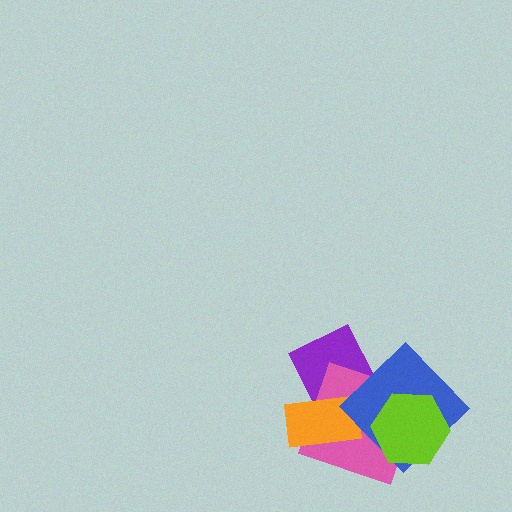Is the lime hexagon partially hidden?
No, no other shape covers it.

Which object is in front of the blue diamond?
The lime hexagon is in front of the blue diamond.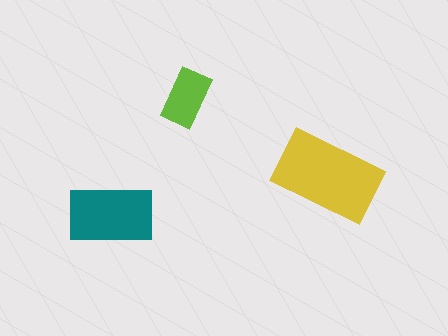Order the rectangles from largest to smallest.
the yellow one, the teal one, the lime one.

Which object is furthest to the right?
The yellow rectangle is rightmost.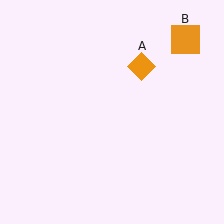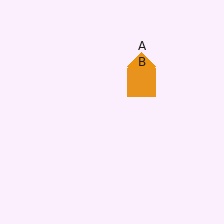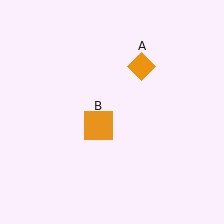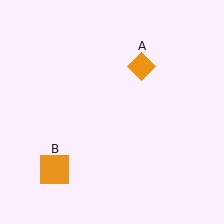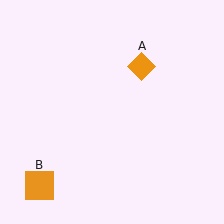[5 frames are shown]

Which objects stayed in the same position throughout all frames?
Orange diamond (object A) remained stationary.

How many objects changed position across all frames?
1 object changed position: orange square (object B).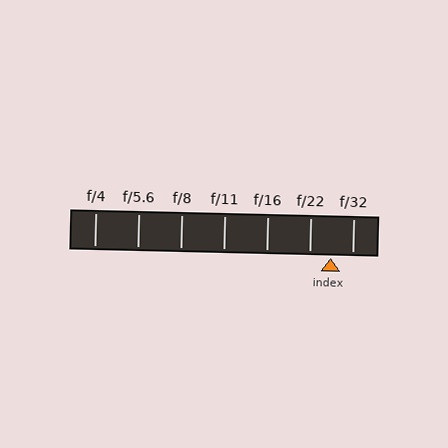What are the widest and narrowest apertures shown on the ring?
The widest aperture shown is f/4 and the narrowest is f/32.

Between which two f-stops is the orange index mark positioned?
The index mark is between f/22 and f/32.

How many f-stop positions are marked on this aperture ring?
There are 7 f-stop positions marked.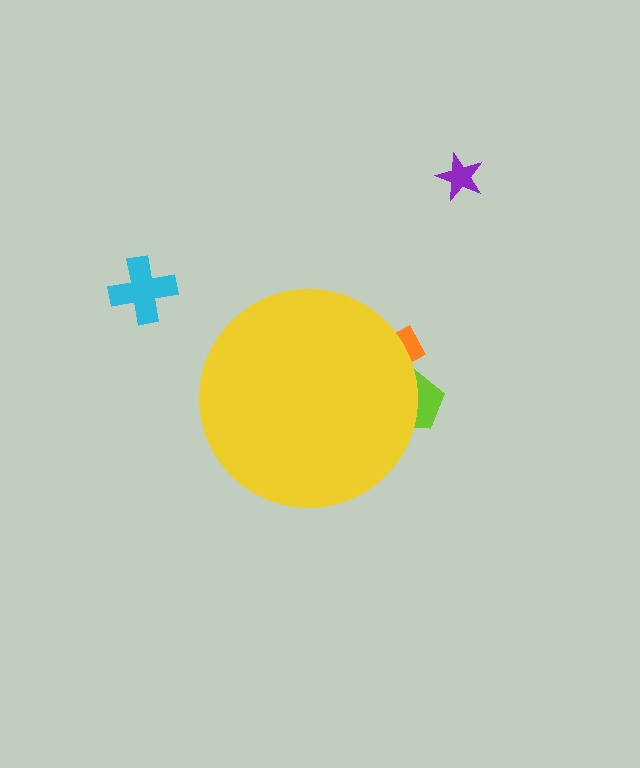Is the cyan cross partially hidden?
No, the cyan cross is fully visible.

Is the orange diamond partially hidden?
Yes, the orange diamond is partially hidden behind the yellow circle.